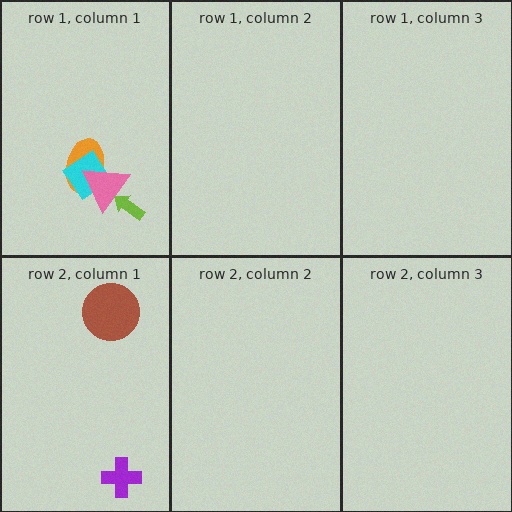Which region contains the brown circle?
The row 2, column 1 region.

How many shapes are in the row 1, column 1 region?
4.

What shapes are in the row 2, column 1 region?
The purple cross, the brown circle.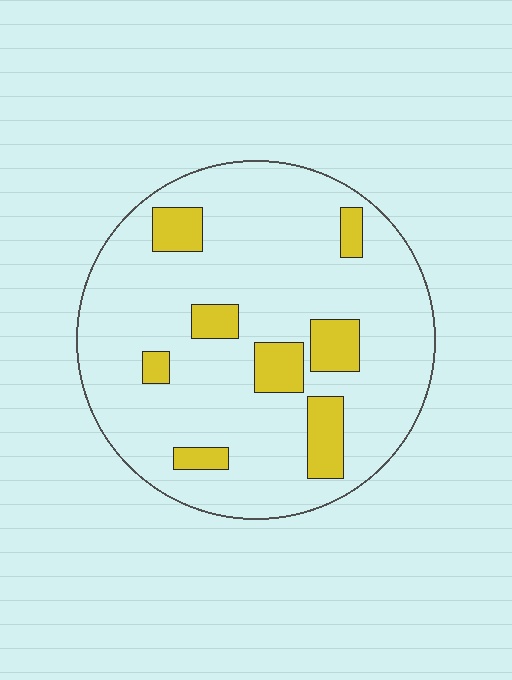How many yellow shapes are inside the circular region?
8.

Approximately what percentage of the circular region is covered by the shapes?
Approximately 15%.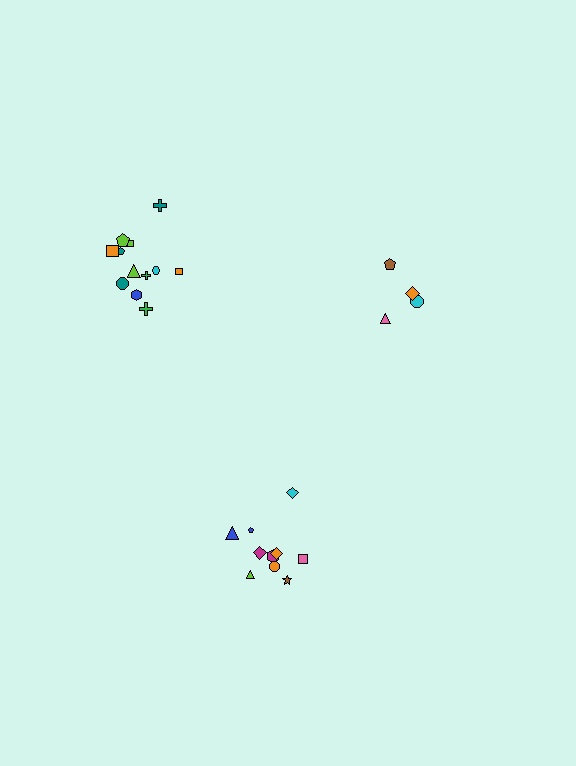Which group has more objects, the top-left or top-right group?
The top-left group.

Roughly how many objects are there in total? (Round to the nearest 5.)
Roughly 25 objects in total.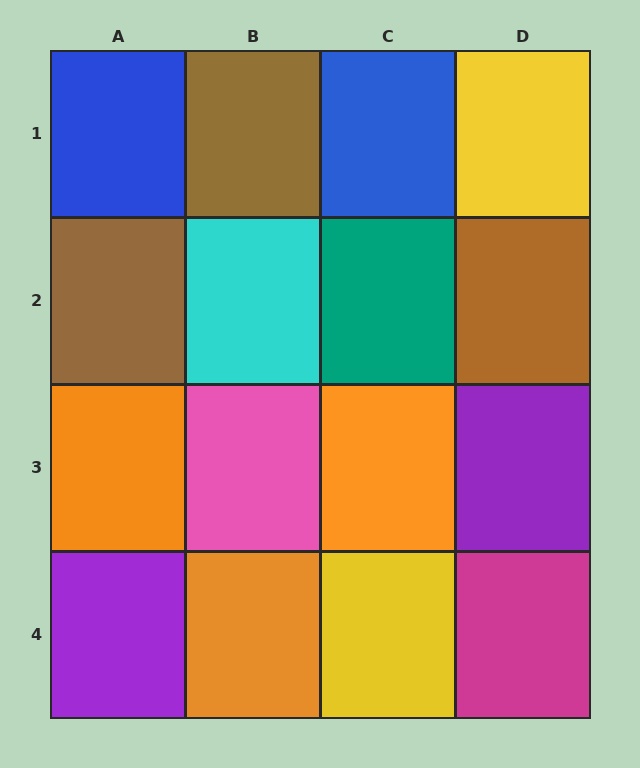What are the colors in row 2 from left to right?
Brown, cyan, teal, brown.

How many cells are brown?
3 cells are brown.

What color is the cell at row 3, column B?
Pink.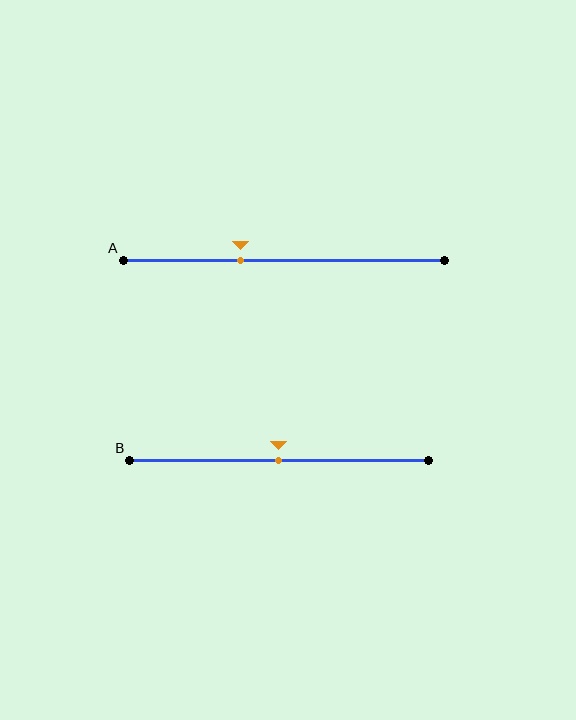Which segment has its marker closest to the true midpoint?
Segment B has its marker closest to the true midpoint.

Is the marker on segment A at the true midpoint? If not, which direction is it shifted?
No, the marker on segment A is shifted to the left by about 14% of the segment length.